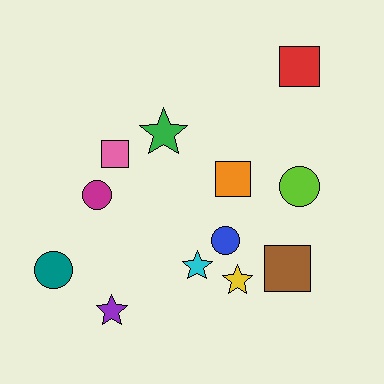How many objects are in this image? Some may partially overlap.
There are 12 objects.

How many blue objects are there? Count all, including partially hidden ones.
There is 1 blue object.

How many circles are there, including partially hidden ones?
There are 4 circles.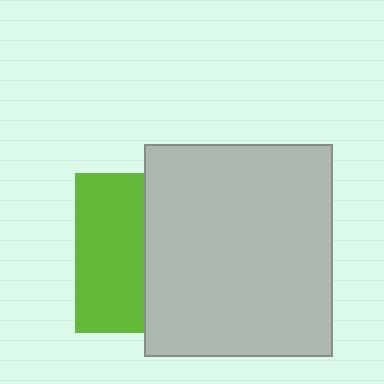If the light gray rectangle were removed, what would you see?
You would see the complete lime square.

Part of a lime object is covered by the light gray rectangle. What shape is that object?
It is a square.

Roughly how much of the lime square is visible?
A small part of it is visible (roughly 42%).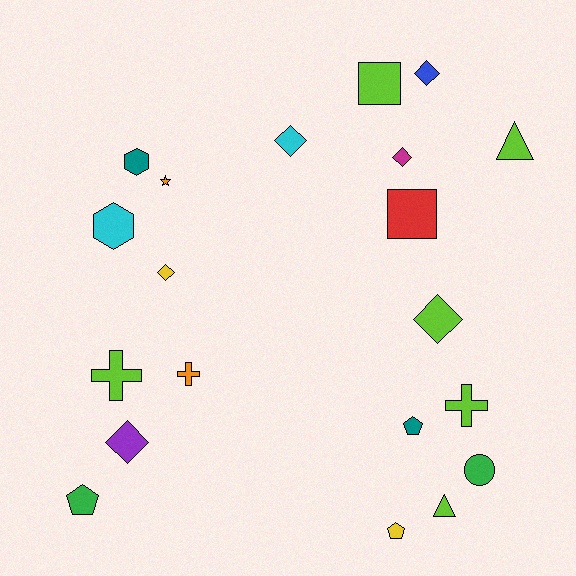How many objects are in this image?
There are 20 objects.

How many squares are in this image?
There are 2 squares.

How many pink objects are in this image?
There are no pink objects.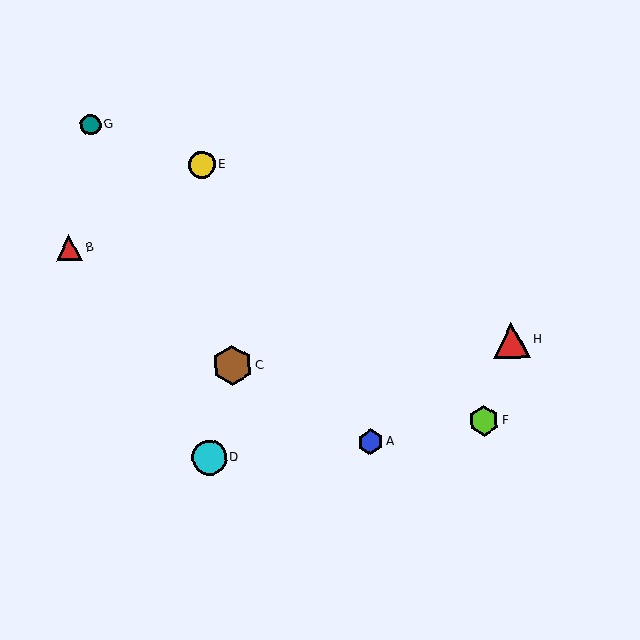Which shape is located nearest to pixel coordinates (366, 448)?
The blue hexagon (labeled A) at (370, 442) is nearest to that location.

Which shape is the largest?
The brown hexagon (labeled C) is the largest.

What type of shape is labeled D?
Shape D is a cyan circle.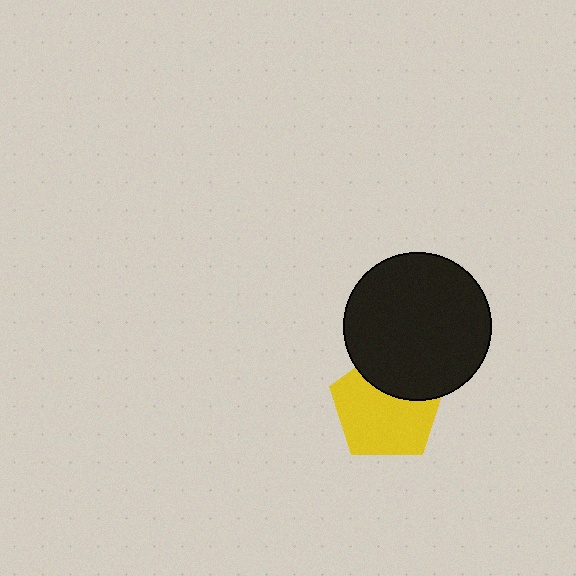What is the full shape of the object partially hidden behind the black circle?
The partially hidden object is a yellow pentagon.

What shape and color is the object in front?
The object in front is a black circle.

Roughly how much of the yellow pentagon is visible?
Most of it is visible (roughly 68%).